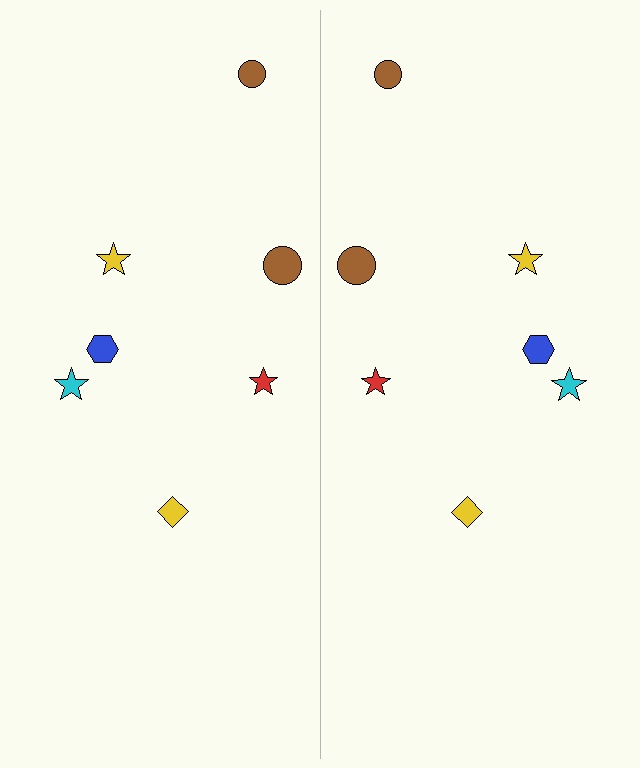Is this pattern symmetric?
Yes, this pattern has bilateral (reflection) symmetry.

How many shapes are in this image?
There are 14 shapes in this image.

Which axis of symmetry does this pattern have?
The pattern has a vertical axis of symmetry running through the center of the image.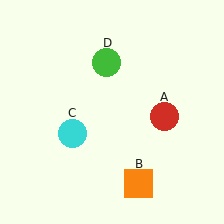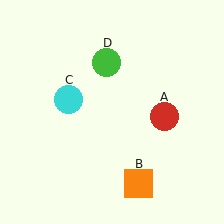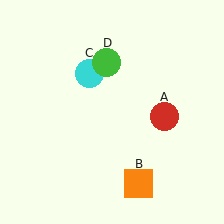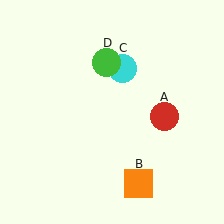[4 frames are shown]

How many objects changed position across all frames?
1 object changed position: cyan circle (object C).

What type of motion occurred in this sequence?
The cyan circle (object C) rotated clockwise around the center of the scene.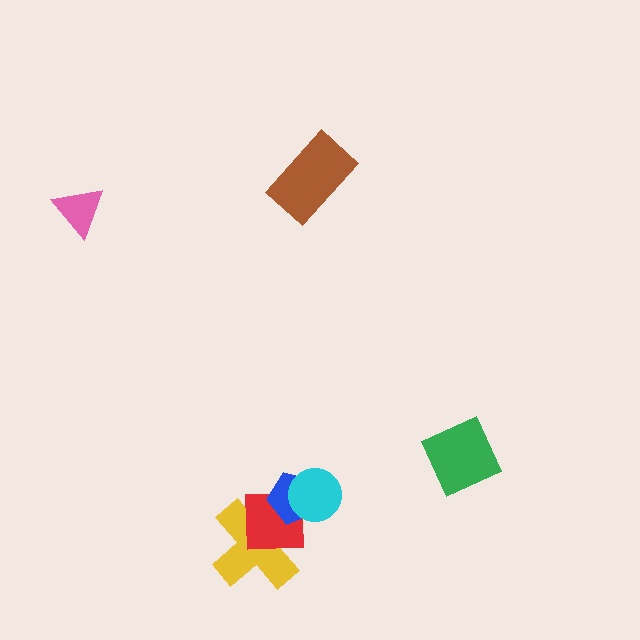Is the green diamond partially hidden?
No, no other shape covers it.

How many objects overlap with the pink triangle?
0 objects overlap with the pink triangle.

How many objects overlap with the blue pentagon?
3 objects overlap with the blue pentagon.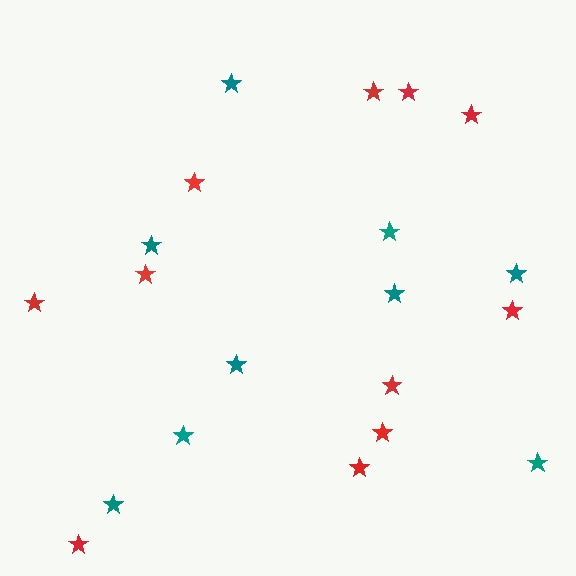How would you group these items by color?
There are 2 groups: one group of teal stars (9) and one group of red stars (11).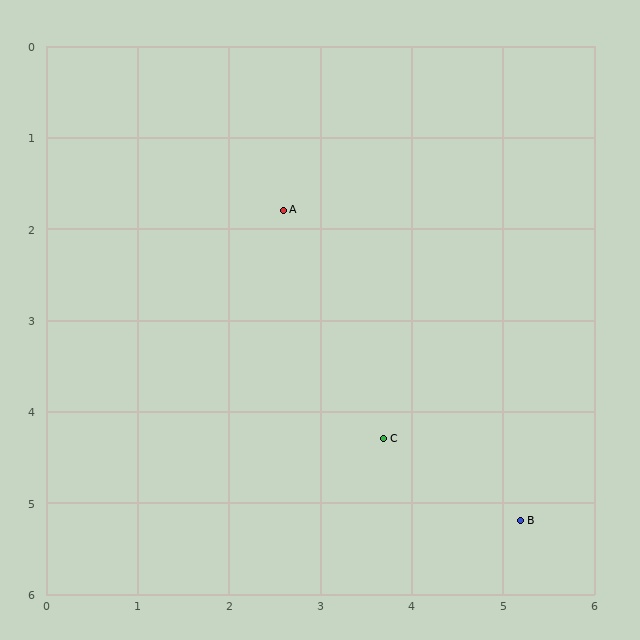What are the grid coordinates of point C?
Point C is at approximately (3.7, 4.3).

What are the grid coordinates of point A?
Point A is at approximately (2.6, 1.8).